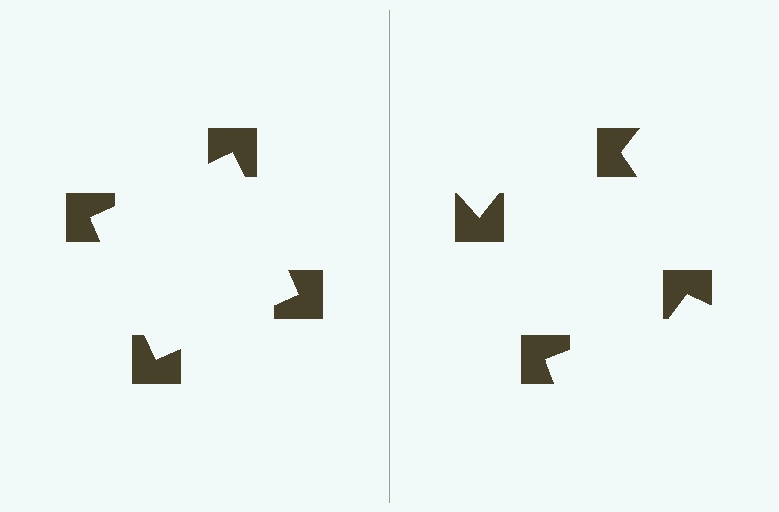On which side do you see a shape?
An illusory square appears on the left side. On the right side the wedge cuts are rotated, so no coherent shape forms.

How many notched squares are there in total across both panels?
8 — 4 on each side.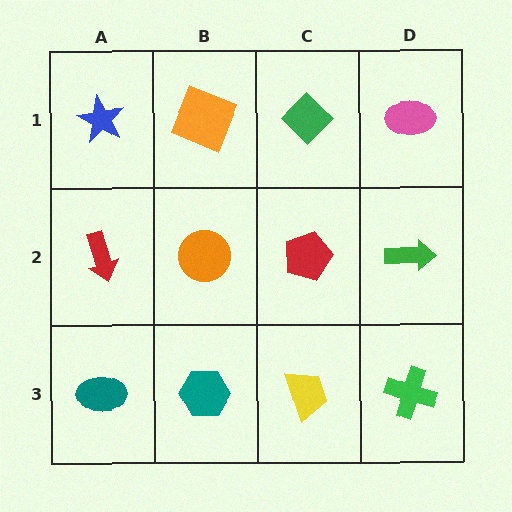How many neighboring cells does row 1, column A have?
2.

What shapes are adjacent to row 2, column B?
An orange square (row 1, column B), a teal hexagon (row 3, column B), a red arrow (row 2, column A), a red pentagon (row 2, column C).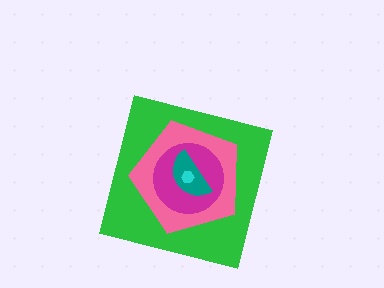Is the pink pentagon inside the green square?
Yes.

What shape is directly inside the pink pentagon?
The magenta circle.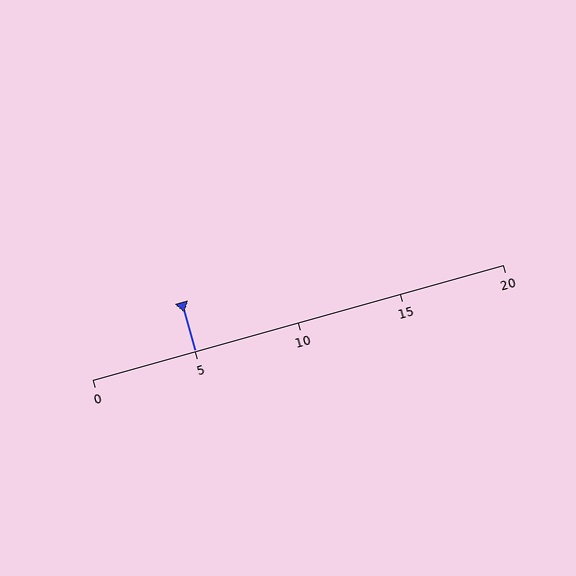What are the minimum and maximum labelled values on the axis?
The axis runs from 0 to 20.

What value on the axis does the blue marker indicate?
The marker indicates approximately 5.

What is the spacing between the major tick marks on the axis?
The major ticks are spaced 5 apart.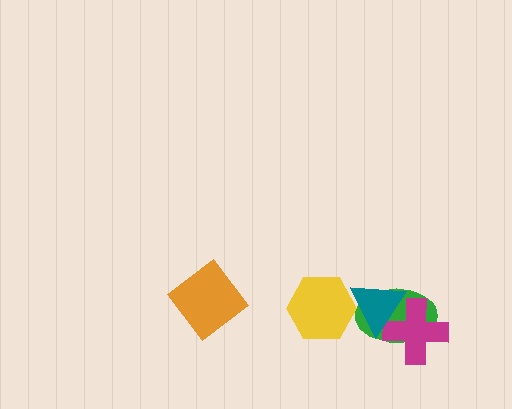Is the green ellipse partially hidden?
Yes, it is partially covered by another shape.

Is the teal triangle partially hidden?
Yes, it is partially covered by another shape.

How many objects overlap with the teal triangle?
3 objects overlap with the teal triangle.